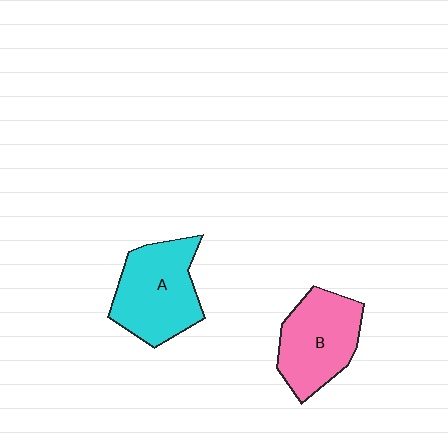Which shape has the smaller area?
Shape B (pink).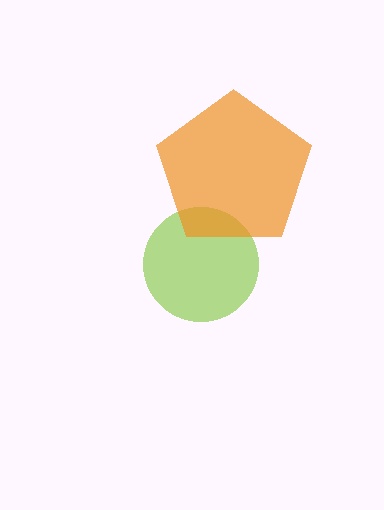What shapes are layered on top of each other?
The layered shapes are: a lime circle, an orange pentagon.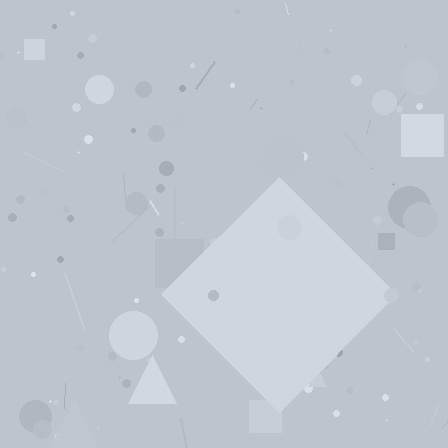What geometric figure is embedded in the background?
A diamond is embedded in the background.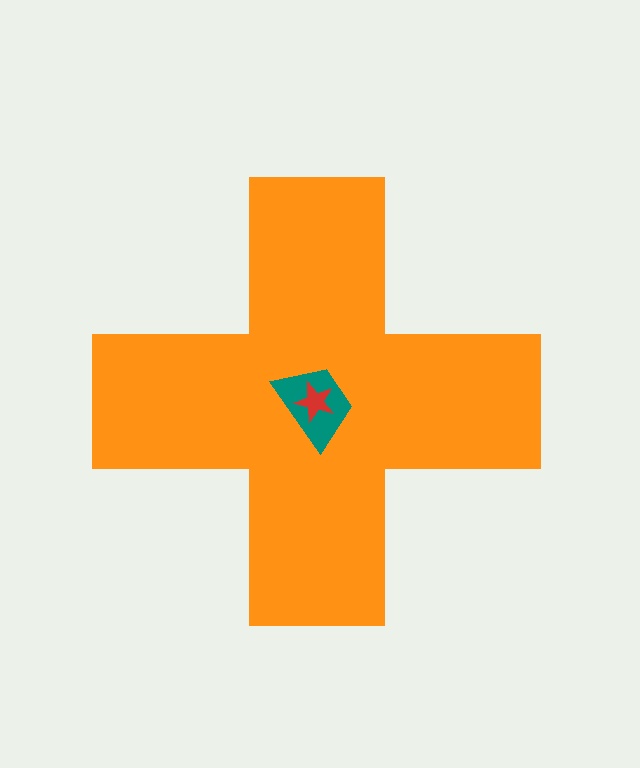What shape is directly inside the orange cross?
The teal trapezoid.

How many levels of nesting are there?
3.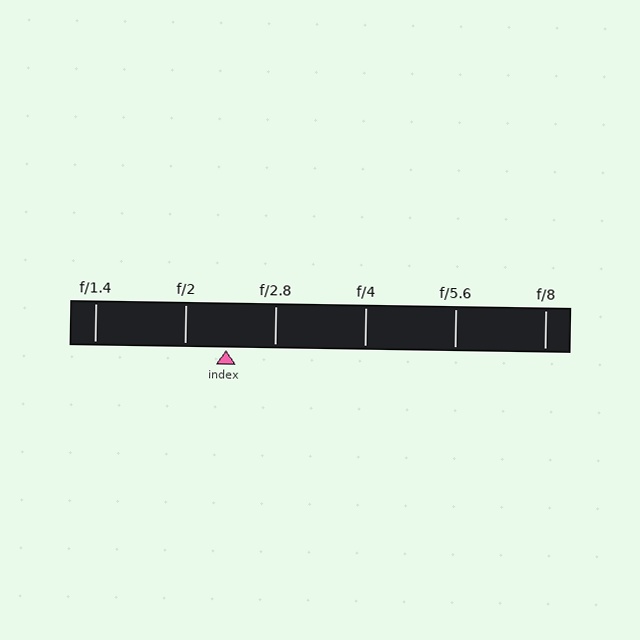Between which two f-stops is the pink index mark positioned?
The index mark is between f/2 and f/2.8.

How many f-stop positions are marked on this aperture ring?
There are 6 f-stop positions marked.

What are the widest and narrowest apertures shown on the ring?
The widest aperture shown is f/1.4 and the narrowest is f/8.